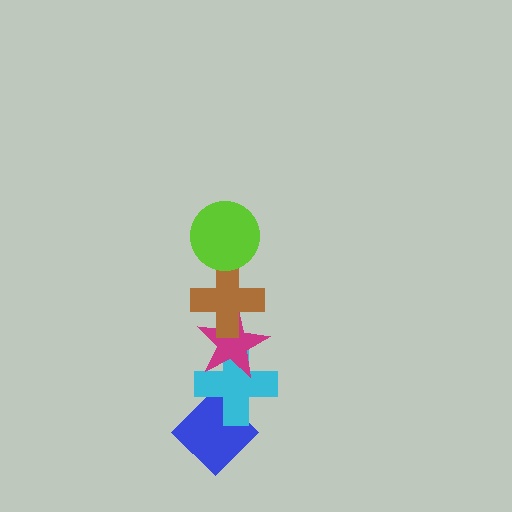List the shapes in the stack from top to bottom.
From top to bottom: the lime circle, the brown cross, the magenta star, the cyan cross, the blue diamond.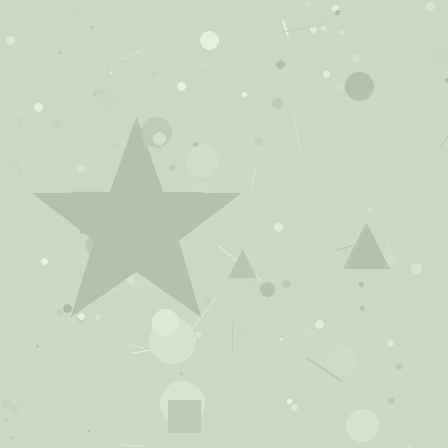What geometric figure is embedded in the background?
A star is embedded in the background.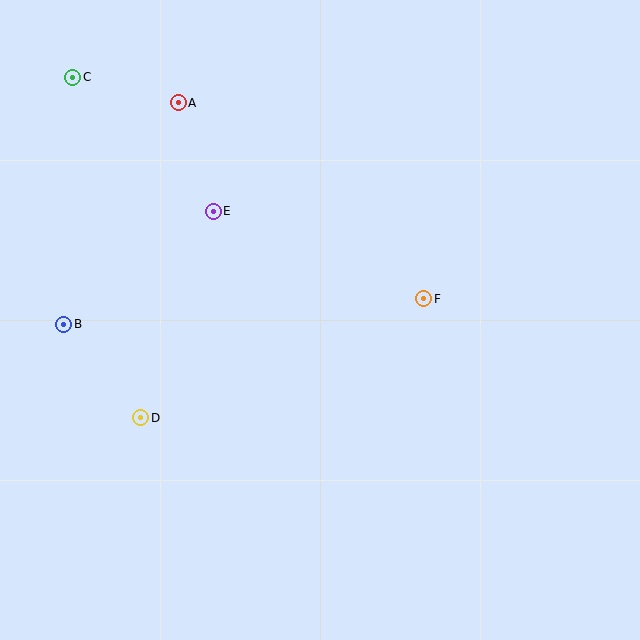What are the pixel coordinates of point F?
Point F is at (424, 299).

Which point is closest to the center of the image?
Point F at (424, 299) is closest to the center.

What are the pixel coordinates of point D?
Point D is at (141, 418).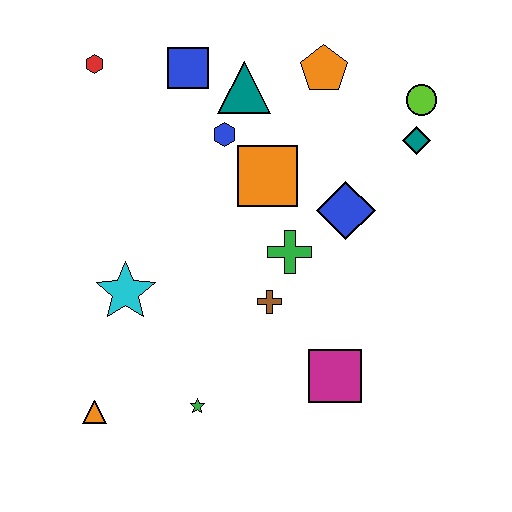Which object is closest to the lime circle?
The teal diamond is closest to the lime circle.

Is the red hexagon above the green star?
Yes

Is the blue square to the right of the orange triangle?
Yes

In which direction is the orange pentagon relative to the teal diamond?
The orange pentagon is to the left of the teal diamond.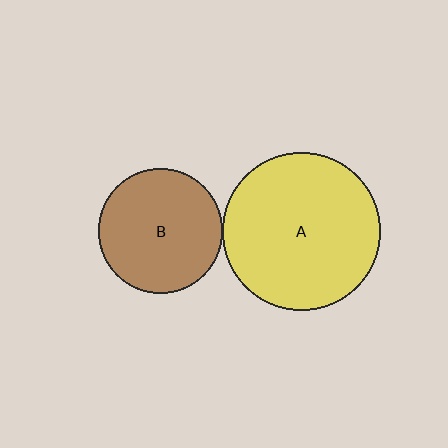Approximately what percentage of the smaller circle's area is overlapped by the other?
Approximately 5%.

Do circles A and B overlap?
Yes.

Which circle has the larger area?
Circle A (yellow).